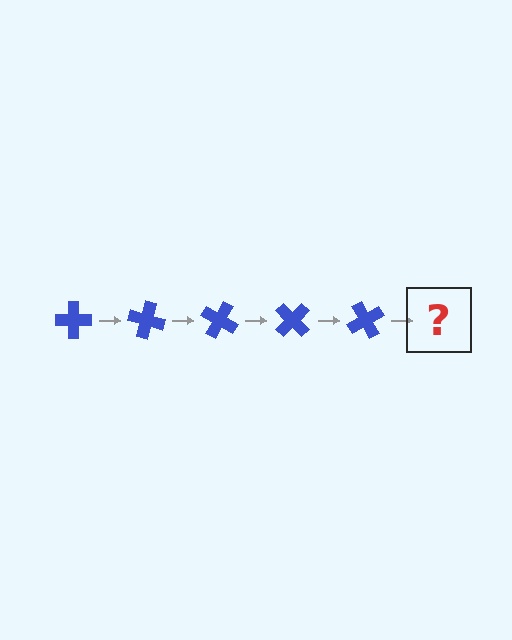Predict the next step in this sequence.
The next step is a blue cross rotated 75 degrees.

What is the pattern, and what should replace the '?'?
The pattern is that the cross rotates 15 degrees each step. The '?' should be a blue cross rotated 75 degrees.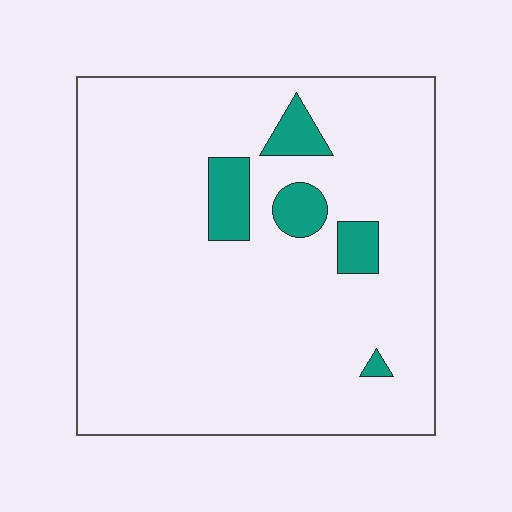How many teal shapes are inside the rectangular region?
5.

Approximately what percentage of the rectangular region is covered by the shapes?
Approximately 10%.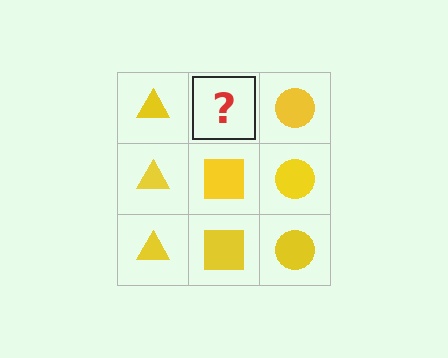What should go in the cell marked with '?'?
The missing cell should contain a yellow square.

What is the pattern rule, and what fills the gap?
The rule is that each column has a consistent shape. The gap should be filled with a yellow square.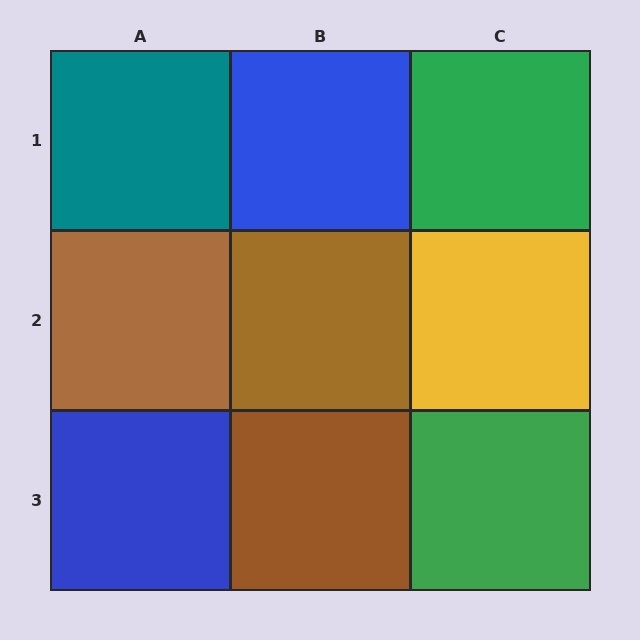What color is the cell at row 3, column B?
Brown.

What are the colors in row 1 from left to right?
Teal, blue, green.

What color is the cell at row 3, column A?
Blue.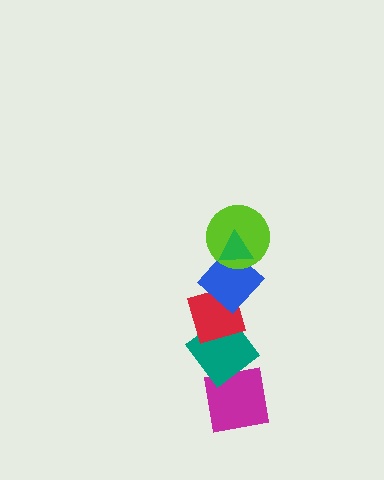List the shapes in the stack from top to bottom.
From top to bottom: the green triangle, the lime circle, the blue diamond, the red diamond, the teal diamond, the magenta square.